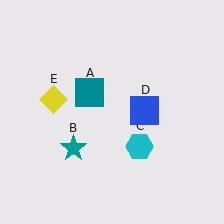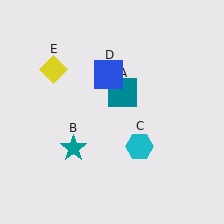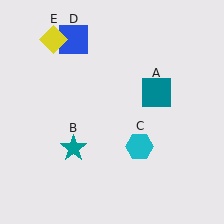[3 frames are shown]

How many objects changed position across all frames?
3 objects changed position: teal square (object A), blue square (object D), yellow diamond (object E).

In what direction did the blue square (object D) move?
The blue square (object D) moved up and to the left.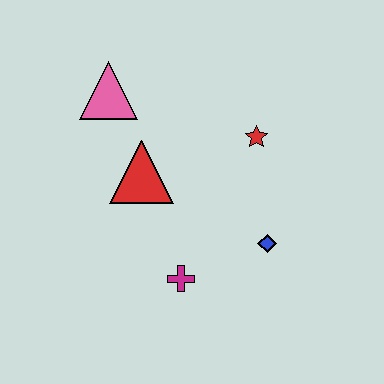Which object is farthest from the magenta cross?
The pink triangle is farthest from the magenta cross.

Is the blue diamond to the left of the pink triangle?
No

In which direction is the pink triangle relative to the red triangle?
The pink triangle is above the red triangle.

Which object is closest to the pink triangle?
The red triangle is closest to the pink triangle.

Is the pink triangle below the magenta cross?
No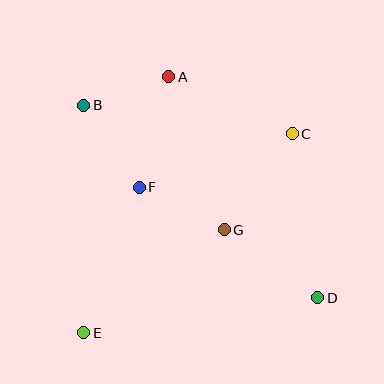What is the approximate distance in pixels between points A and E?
The distance between A and E is approximately 270 pixels.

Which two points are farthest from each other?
Points B and D are farthest from each other.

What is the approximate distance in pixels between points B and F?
The distance between B and F is approximately 99 pixels.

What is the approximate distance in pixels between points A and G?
The distance between A and G is approximately 163 pixels.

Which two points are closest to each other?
Points A and B are closest to each other.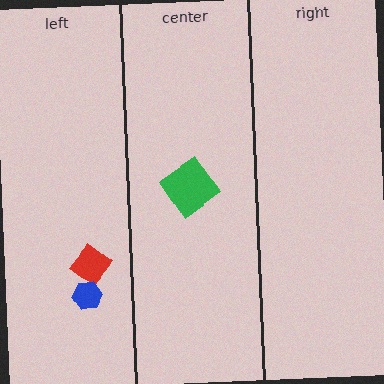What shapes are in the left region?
The red diamond, the blue hexagon.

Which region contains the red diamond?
The left region.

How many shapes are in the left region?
2.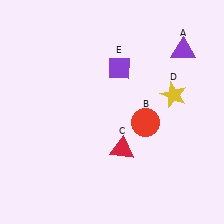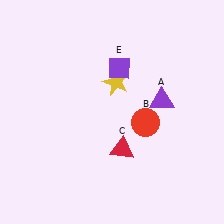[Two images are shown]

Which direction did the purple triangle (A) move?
The purple triangle (A) moved down.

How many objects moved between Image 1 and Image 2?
2 objects moved between the two images.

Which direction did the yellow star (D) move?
The yellow star (D) moved left.